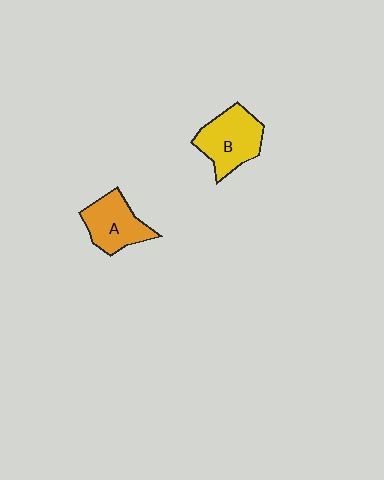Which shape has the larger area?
Shape B (yellow).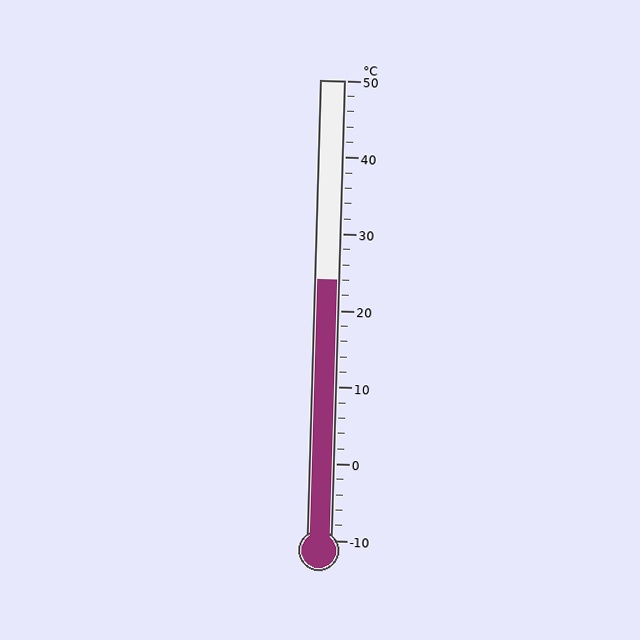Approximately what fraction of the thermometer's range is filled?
The thermometer is filled to approximately 55% of its range.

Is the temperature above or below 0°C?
The temperature is above 0°C.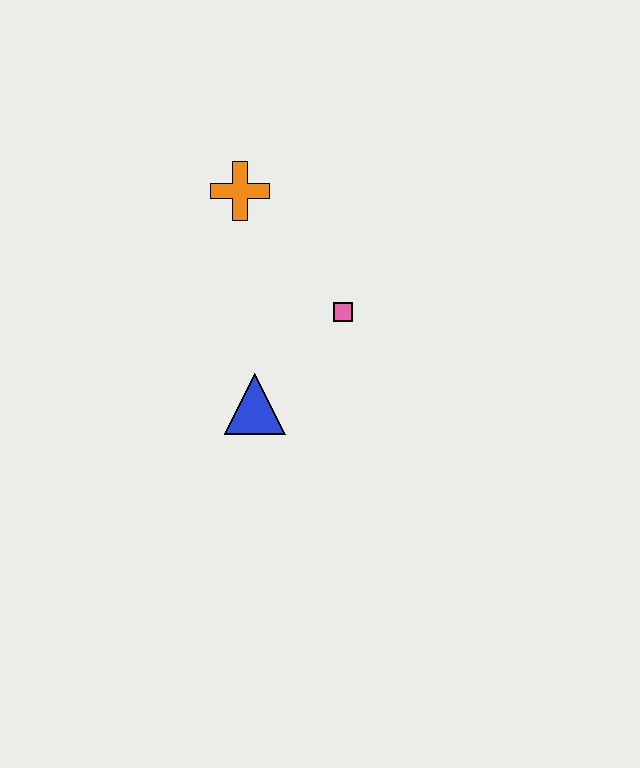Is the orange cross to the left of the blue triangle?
Yes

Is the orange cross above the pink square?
Yes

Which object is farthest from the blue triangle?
The orange cross is farthest from the blue triangle.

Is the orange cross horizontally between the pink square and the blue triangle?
No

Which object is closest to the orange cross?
The pink square is closest to the orange cross.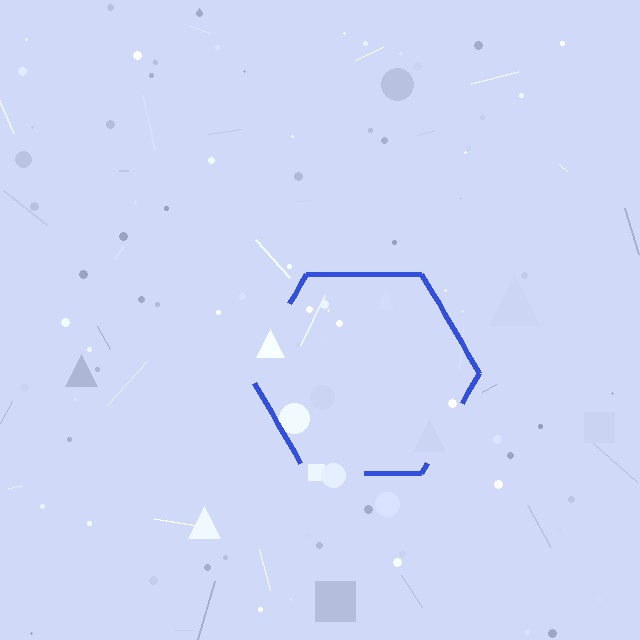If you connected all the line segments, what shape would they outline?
They would outline a hexagon.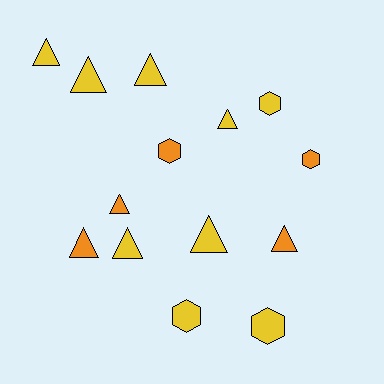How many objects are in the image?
There are 14 objects.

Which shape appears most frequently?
Triangle, with 9 objects.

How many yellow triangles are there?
There are 6 yellow triangles.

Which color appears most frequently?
Yellow, with 9 objects.